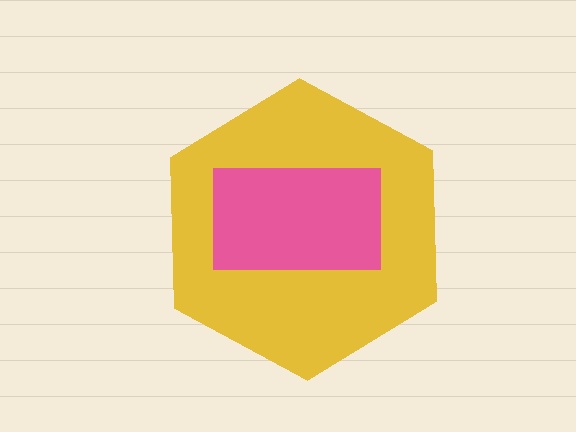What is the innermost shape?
The pink rectangle.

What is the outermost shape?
The yellow hexagon.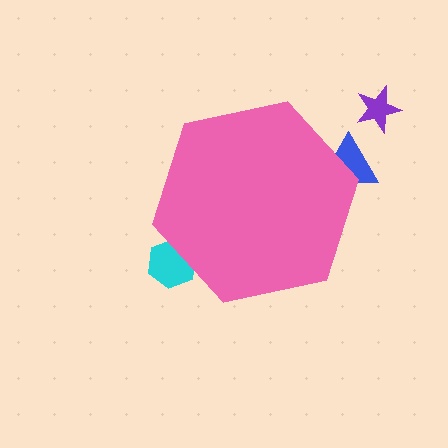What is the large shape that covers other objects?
A pink hexagon.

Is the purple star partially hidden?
No, the purple star is fully visible.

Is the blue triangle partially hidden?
Yes, the blue triangle is partially hidden behind the pink hexagon.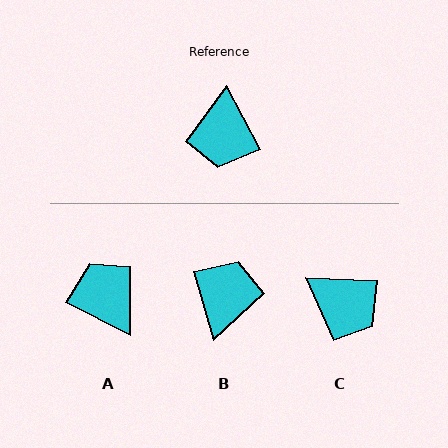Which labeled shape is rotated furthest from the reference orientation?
B, about 169 degrees away.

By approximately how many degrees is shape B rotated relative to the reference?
Approximately 169 degrees counter-clockwise.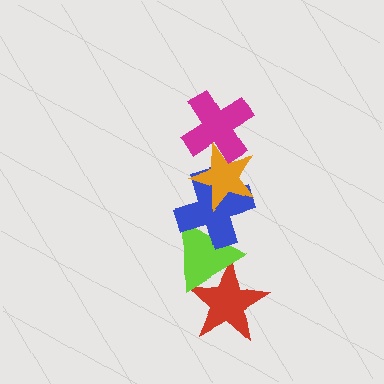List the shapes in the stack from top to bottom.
From top to bottom: the magenta cross, the orange star, the blue cross, the lime triangle, the red star.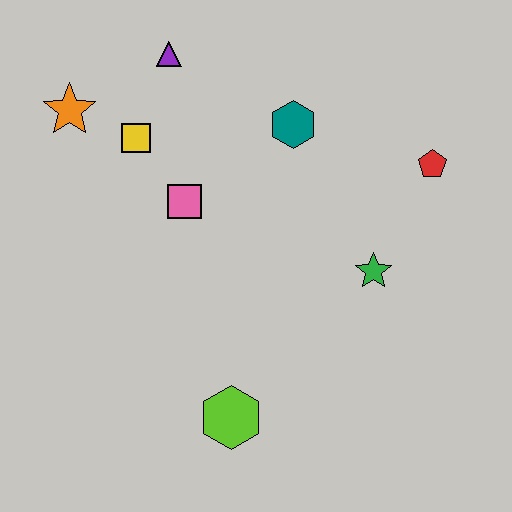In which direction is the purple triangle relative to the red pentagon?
The purple triangle is to the left of the red pentagon.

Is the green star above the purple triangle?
No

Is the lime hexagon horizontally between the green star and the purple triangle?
Yes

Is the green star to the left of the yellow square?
No